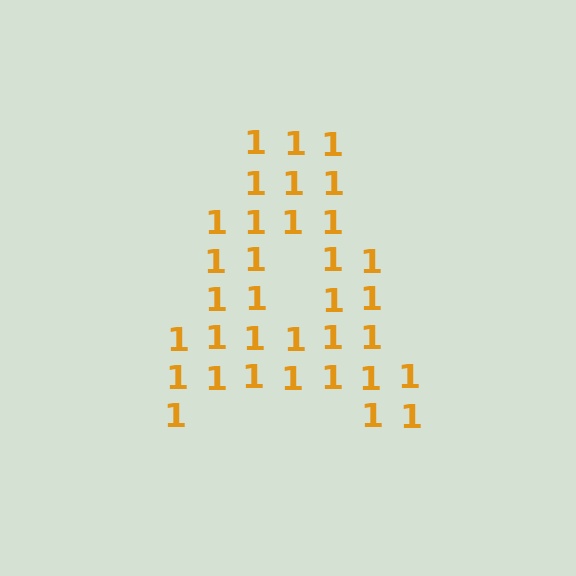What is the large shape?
The large shape is the letter A.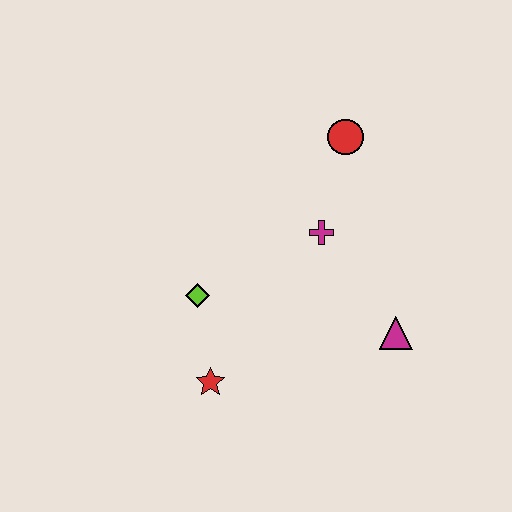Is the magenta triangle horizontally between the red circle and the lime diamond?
No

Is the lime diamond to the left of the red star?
Yes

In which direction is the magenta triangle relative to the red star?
The magenta triangle is to the right of the red star.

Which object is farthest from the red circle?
The red star is farthest from the red circle.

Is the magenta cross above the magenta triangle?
Yes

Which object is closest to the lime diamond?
The red star is closest to the lime diamond.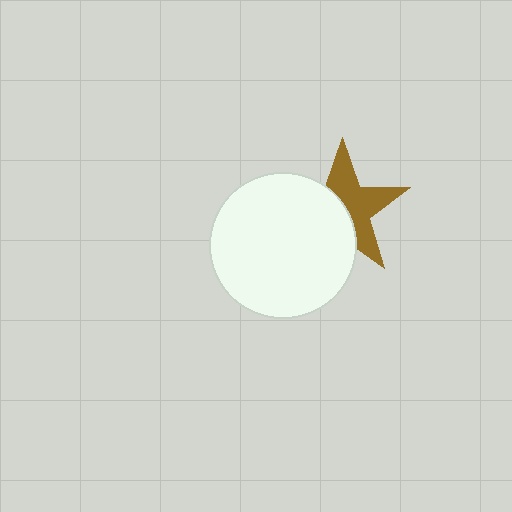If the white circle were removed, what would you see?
You would see the complete brown star.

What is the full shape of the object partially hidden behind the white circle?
The partially hidden object is a brown star.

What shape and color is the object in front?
The object in front is a white circle.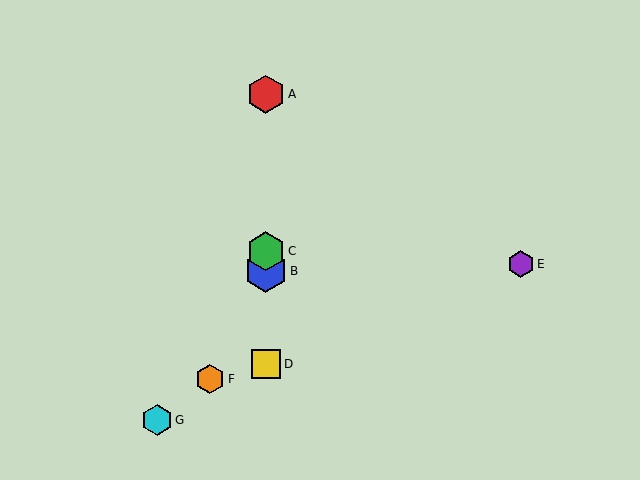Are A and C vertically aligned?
Yes, both are at x≈266.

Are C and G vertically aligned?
No, C is at x≈266 and G is at x≈157.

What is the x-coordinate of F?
Object F is at x≈210.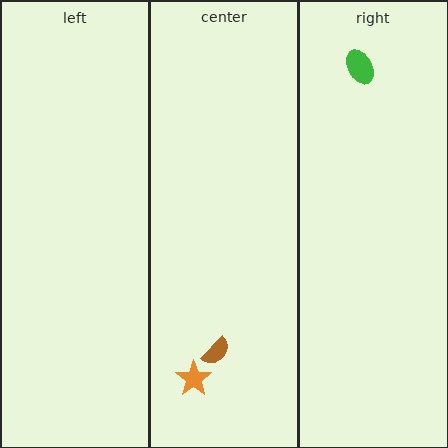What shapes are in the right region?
The green ellipse.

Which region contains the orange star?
The center region.